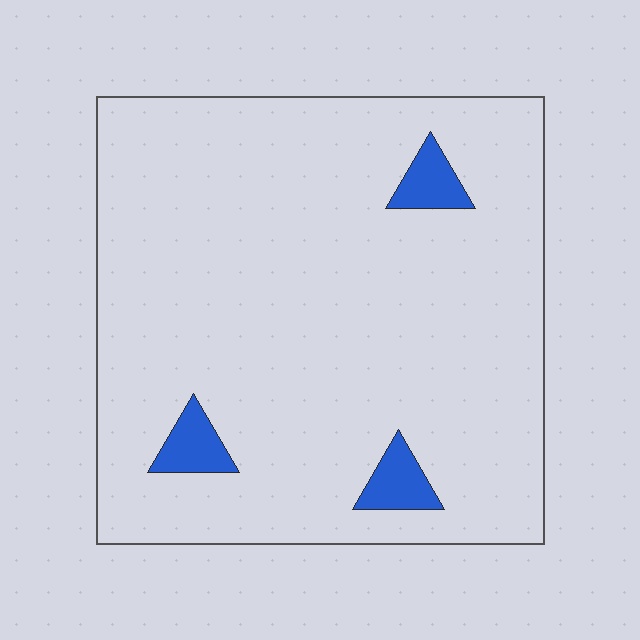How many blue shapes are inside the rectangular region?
3.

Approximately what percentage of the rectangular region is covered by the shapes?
Approximately 5%.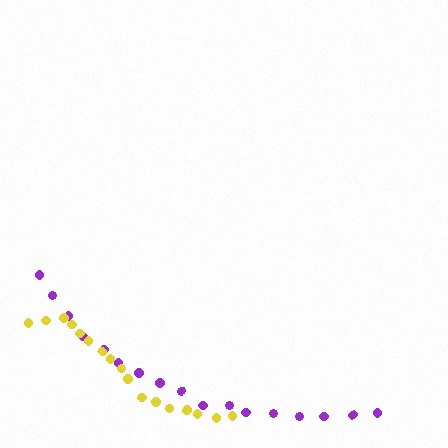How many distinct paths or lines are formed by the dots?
There are 2 distinct paths.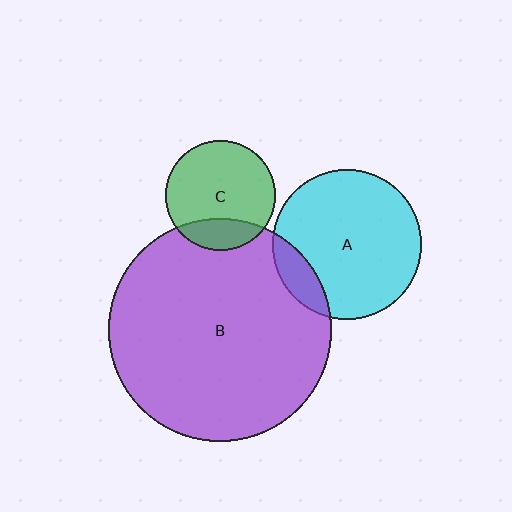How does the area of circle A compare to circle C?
Approximately 1.8 times.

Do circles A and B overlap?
Yes.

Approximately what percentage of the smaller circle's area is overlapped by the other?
Approximately 15%.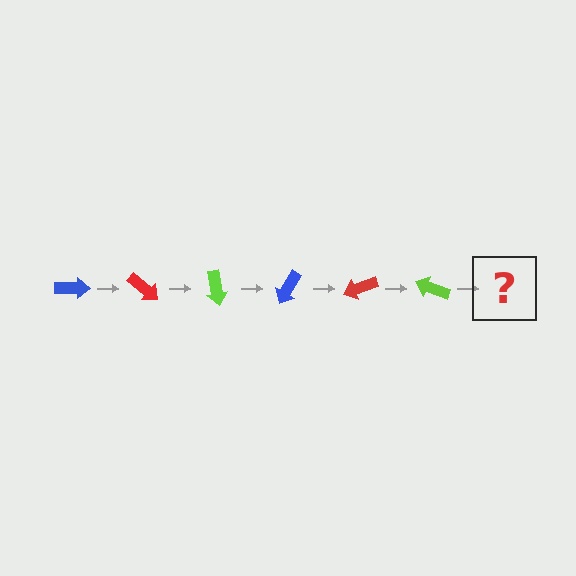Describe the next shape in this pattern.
It should be a blue arrow, rotated 240 degrees from the start.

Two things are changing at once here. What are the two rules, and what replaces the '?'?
The two rules are that it rotates 40 degrees each step and the color cycles through blue, red, and lime. The '?' should be a blue arrow, rotated 240 degrees from the start.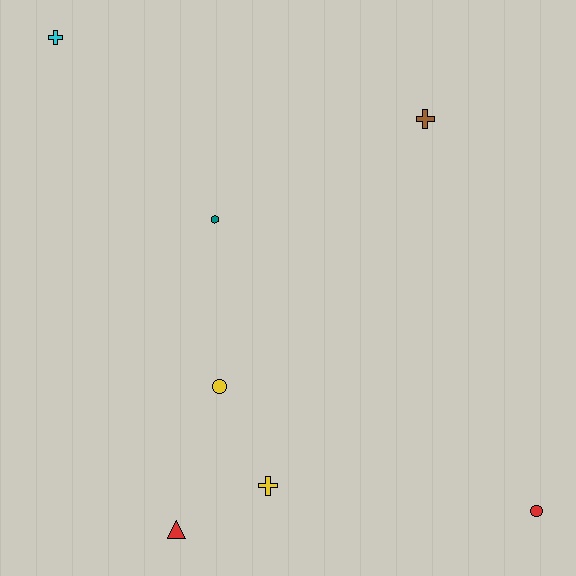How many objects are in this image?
There are 7 objects.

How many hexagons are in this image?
There is 1 hexagon.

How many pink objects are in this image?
There are no pink objects.